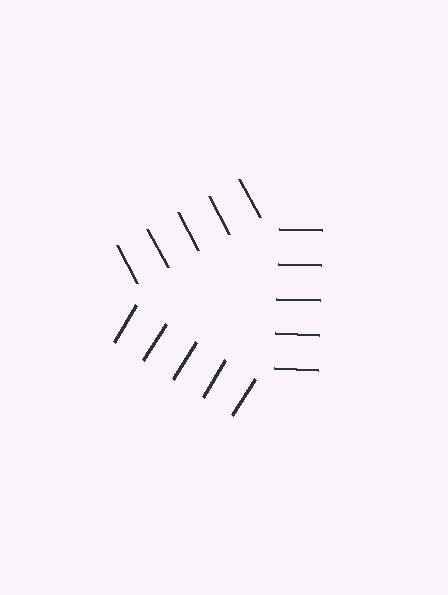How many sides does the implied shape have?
3 sides — the line-ends trace a triangle.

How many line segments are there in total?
15 — 5 along each of the 3 edges.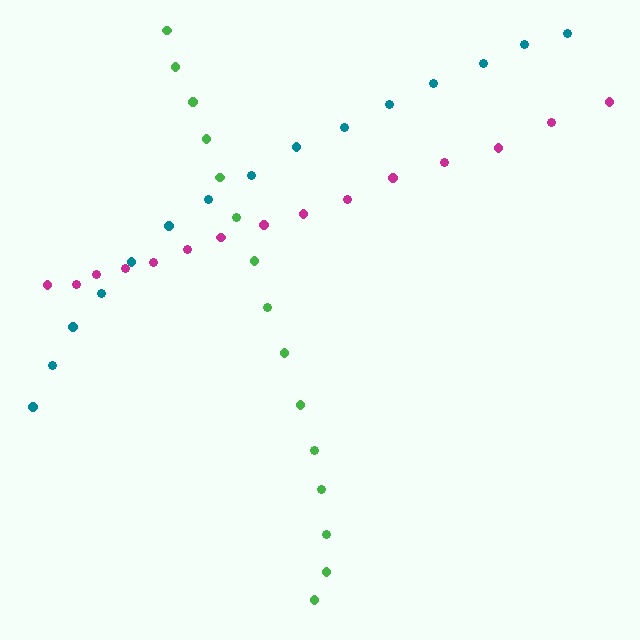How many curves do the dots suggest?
There are 3 distinct paths.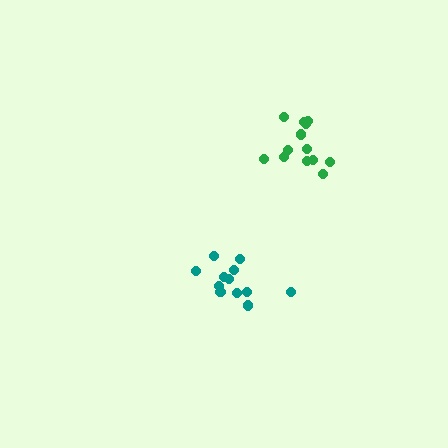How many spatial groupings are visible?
There are 2 spatial groupings.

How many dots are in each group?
Group 1: 12 dots, Group 2: 14 dots (26 total).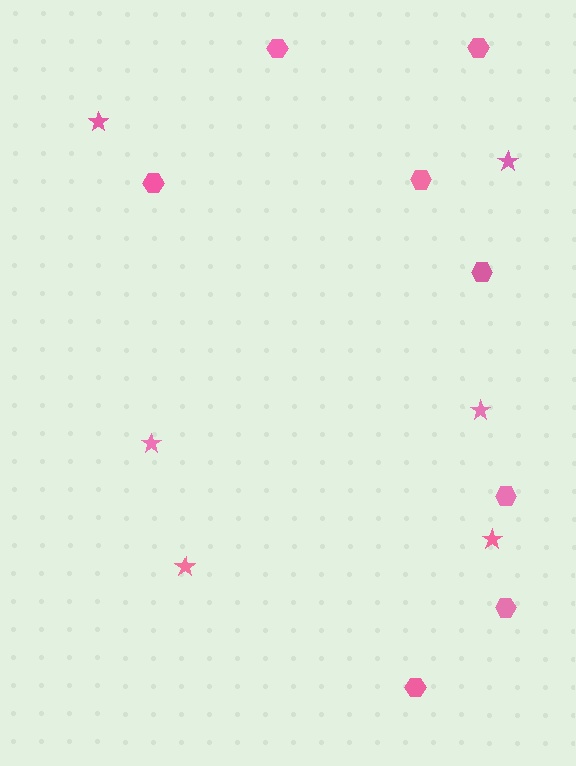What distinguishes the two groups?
There are 2 groups: one group of hexagons (8) and one group of stars (6).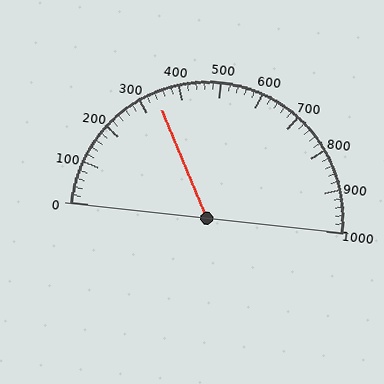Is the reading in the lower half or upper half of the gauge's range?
The reading is in the lower half of the range (0 to 1000).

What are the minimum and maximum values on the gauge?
The gauge ranges from 0 to 1000.